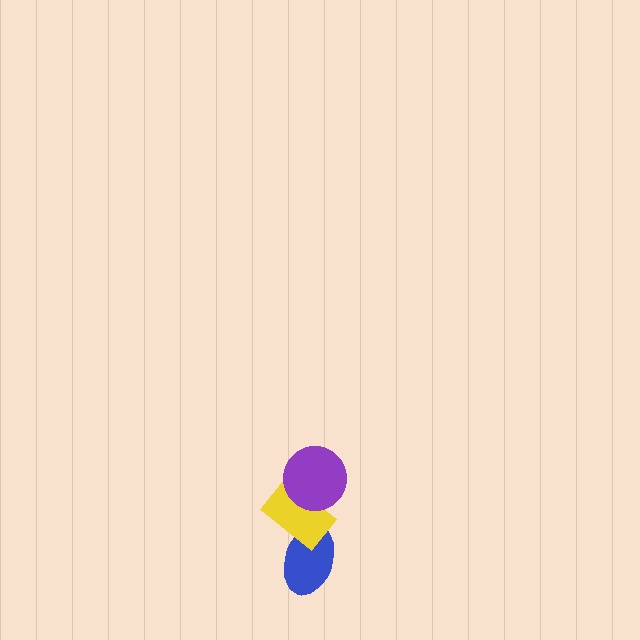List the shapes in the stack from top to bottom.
From top to bottom: the purple circle, the yellow rectangle, the blue ellipse.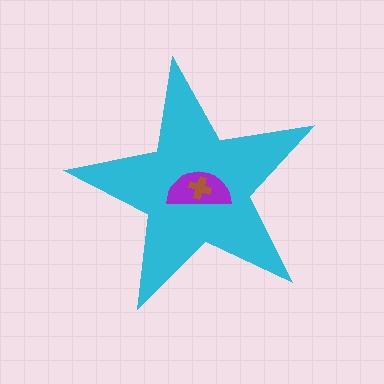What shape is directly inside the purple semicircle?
The brown cross.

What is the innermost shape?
The brown cross.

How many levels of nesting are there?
3.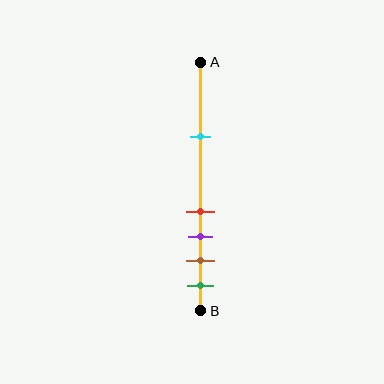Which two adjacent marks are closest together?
The red and purple marks are the closest adjacent pair.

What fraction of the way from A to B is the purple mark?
The purple mark is approximately 70% (0.7) of the way from A to B.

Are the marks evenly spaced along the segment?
No, the marks are not evenly spaced.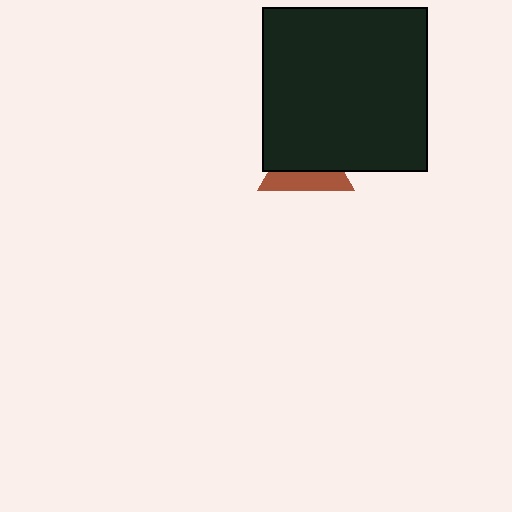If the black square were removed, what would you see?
You would see the complete brown triangle.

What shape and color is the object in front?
The object in front is a black square.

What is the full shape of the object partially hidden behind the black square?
The partially hidden object is a brown triangle.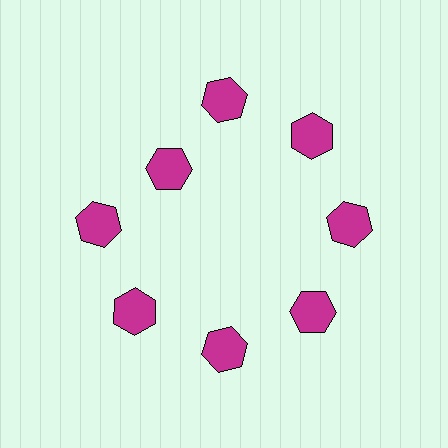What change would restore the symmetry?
The symmetry would be restored by moving it outward, back onto the ring so that all 8 hexagons sit at equal angles and equal distance from the center.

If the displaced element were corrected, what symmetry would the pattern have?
It would have 8-fold rotational symmetry — the pattern would map onto itself every 45 degrees.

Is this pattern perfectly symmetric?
No. The 8 magenta hexagons are arranged in a ring, but one element near the 10 o'clock position is pulled inward toward the center, breaking the 8-fold rotational symmetry.